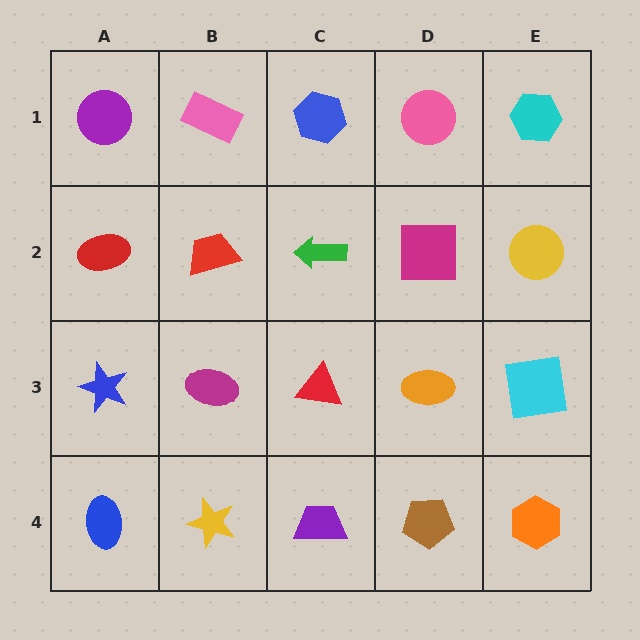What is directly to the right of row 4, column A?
A yellow star.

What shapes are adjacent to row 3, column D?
A magenta square (row 2, column D), a brown pentagon (row 4, column D), a red triangle (row 3, column C), a cyan square (row 3, column E).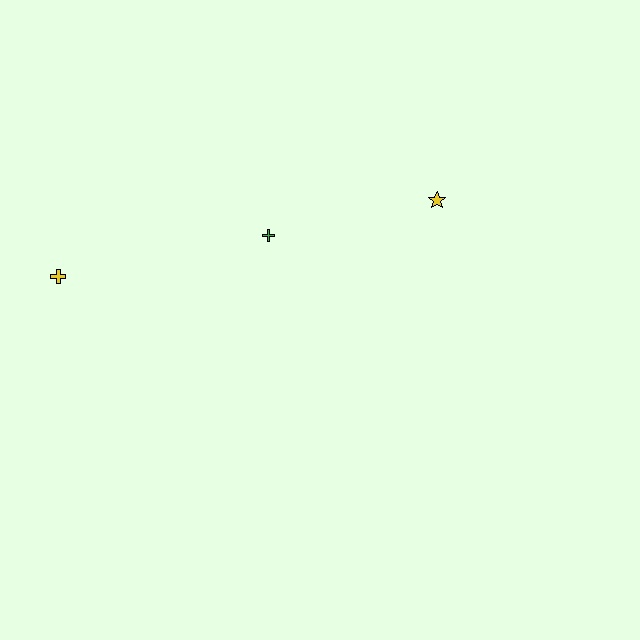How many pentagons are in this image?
There are no pentagons.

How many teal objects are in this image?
There are no teal objects.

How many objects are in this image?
There are 3 objects.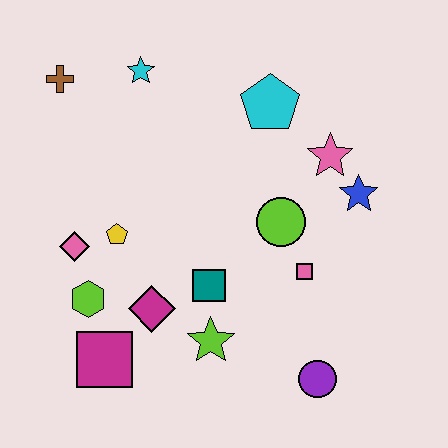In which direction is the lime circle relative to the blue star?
The lime circle is to the left of the blue star.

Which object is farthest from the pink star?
The magenta square is farthest from the pink star.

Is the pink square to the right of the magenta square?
Yes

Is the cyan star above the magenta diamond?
Yes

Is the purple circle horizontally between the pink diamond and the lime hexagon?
No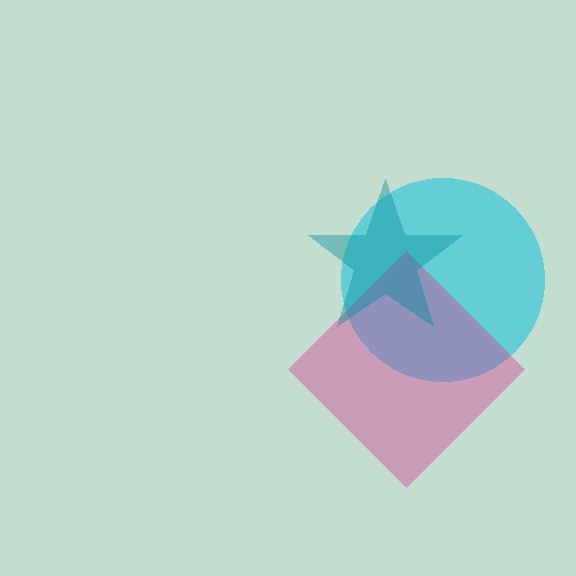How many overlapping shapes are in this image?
There are 3 overlapping shapes in the image.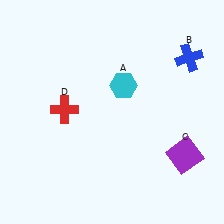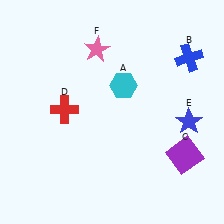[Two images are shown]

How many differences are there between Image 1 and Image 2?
There are 2 differences between the two images.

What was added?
A blue star (E), a pink star (F) were added in Image 2.